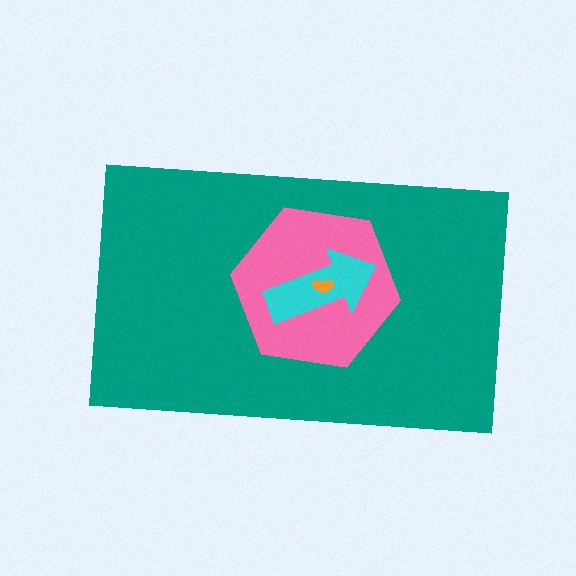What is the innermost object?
The orange semicircle.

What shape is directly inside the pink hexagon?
The cyan arrow.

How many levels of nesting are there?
4.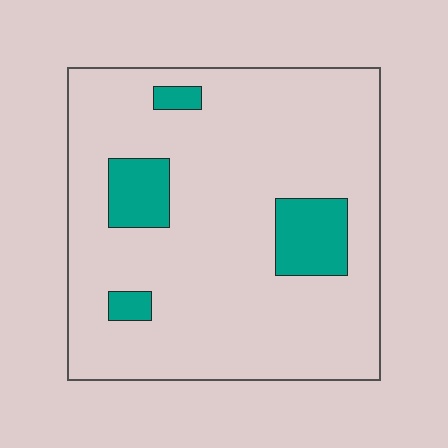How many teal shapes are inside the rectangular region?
4.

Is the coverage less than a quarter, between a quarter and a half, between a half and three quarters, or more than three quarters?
Less than a quarter.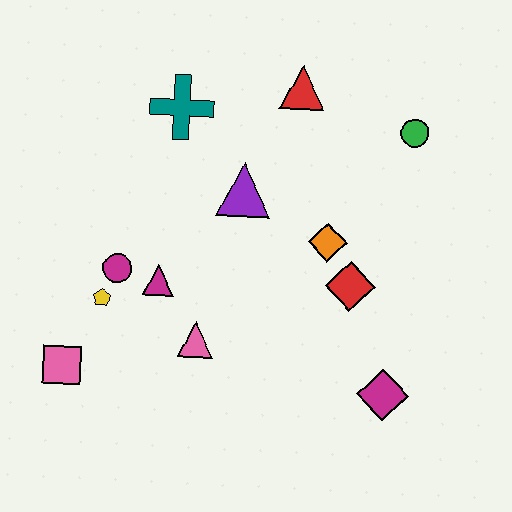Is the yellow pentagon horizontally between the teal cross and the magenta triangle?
No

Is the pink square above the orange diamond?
No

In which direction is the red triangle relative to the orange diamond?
The red triangle is above the orange diamond.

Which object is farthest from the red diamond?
The pink square is farthest from the red diamond.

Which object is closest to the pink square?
The yellow pentagon is closest to the pink square.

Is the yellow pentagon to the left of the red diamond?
Yes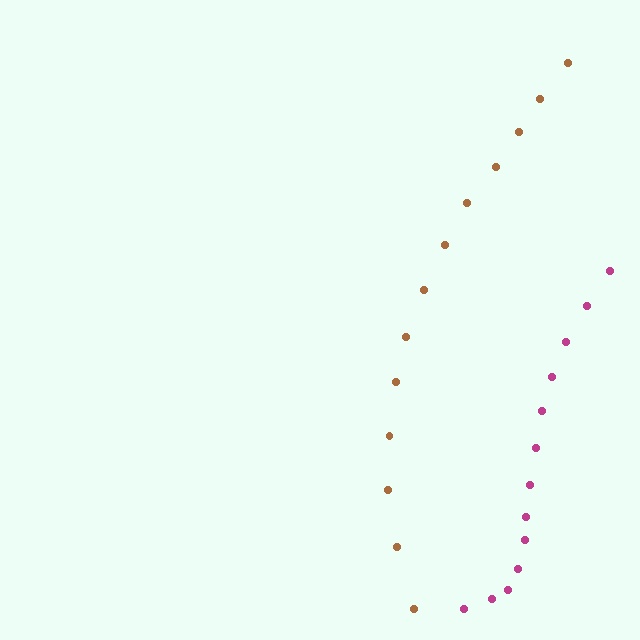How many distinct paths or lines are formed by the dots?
There are 2 distinct paths.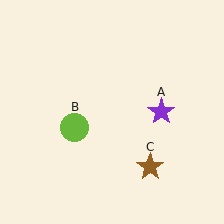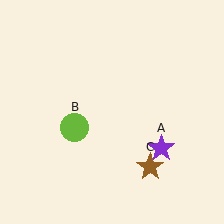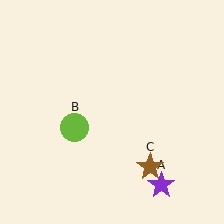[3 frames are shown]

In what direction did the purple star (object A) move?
The purple star (object A) moved down.